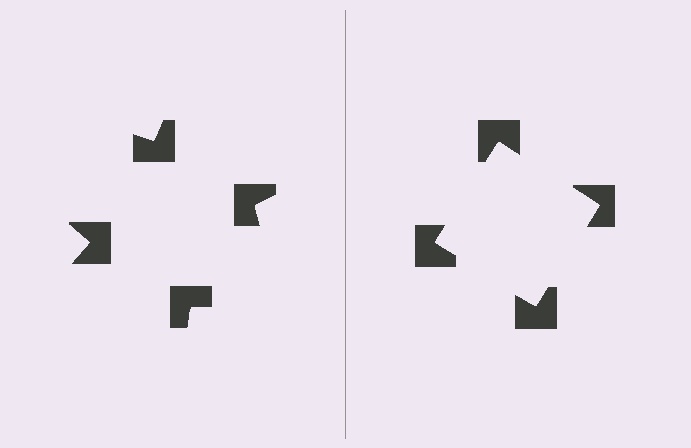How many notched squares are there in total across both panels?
8 — 4 on each side.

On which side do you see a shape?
An illusory square appears on the right side. On the left side the wedge cuts are rotated, so no coherent shape forms.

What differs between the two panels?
The notched squares are positioned identically on both sides; only the wedge orientations differ. On the right they align to a square; on the left they are misaligned.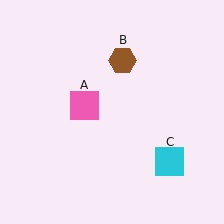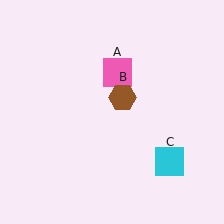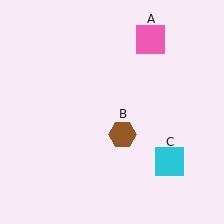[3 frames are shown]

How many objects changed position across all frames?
2 objects changed position: pink square (object A), brown hexagon (object B).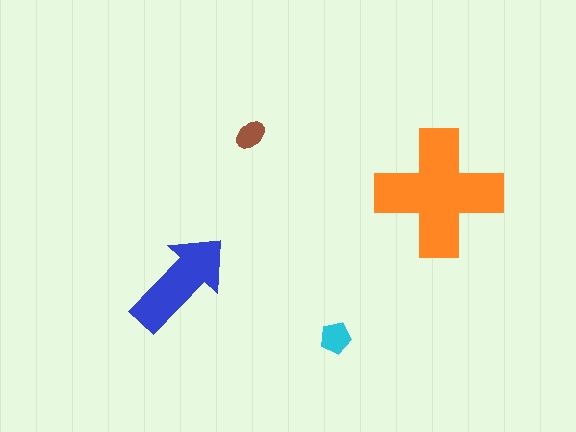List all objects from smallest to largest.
The brown ellipse, the cyan pentagon, the blue arrow, the orange cross.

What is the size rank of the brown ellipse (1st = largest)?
4th.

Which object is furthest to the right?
The orange cross is rightmost.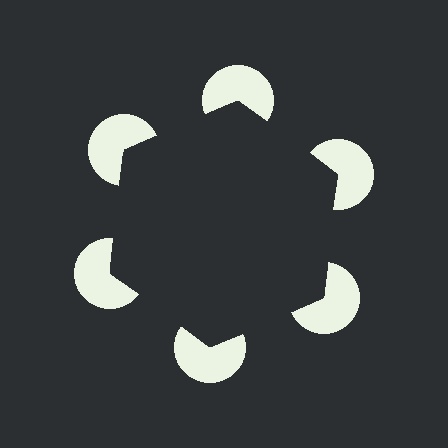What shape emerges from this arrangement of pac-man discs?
An illusory hexagon — its edges are inferred from the aligned wedge cuts in the pac-man discs, not physically drawn.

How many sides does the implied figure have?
6 sides.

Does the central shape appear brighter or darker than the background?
It typically appears slightly darker than the background, even though no actual brightness change is drawn.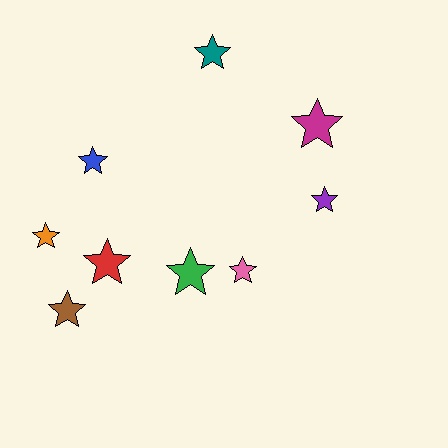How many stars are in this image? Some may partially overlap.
There are 9 stars.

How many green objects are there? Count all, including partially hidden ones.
There is 1 green object.